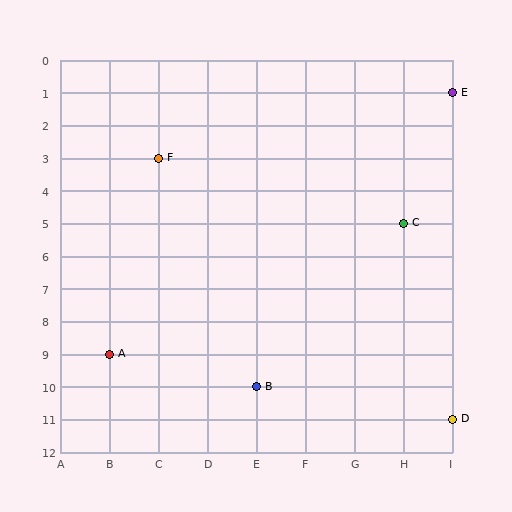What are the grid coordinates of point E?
Point E is at grid coordinates (I, 1).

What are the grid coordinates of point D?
Point D is at grid coordinates (I, 11).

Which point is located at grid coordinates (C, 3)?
Point F is at (C, 3).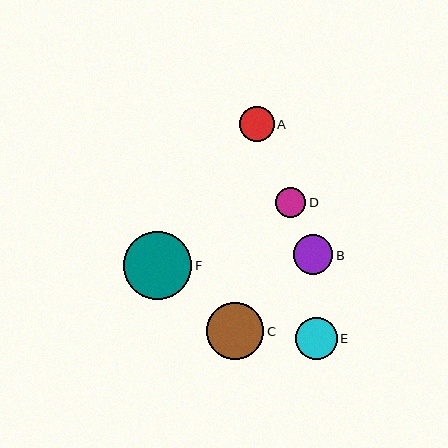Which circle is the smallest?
Circle D is the smallest with a size of approximately 30 pixels.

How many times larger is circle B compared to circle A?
Circle B is approximately 1.1 times the size of circle A.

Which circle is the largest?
Circle F is the largest with a size of approximately 68 pixels.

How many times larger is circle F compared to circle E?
Circle F is approximately 1.6 times the size of circle E.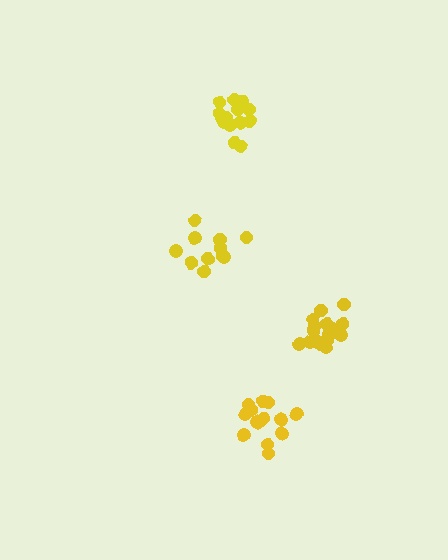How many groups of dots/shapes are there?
There are 4 groups.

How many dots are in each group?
Group 1: 16 dots, Group 2: 11 dots, Group 3: 14 dots, Group 4: 14 dots (55 total).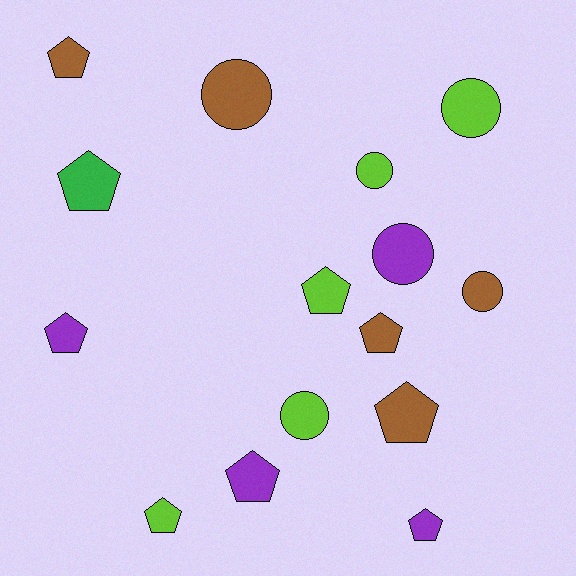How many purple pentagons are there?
There are 3 purple pentagons.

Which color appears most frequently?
Brown, with 5 objects.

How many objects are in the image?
There are 15 objects.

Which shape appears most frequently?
Pentagon, with 9 objects.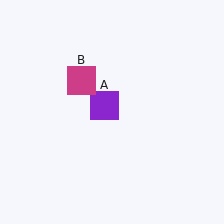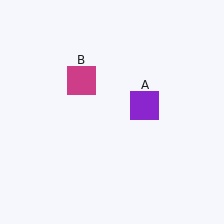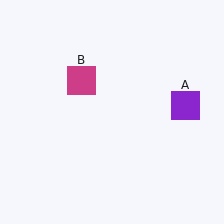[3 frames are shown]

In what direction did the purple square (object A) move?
The purple square (object A) moved right.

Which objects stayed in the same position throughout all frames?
Magenta square (object B) remained stationary.